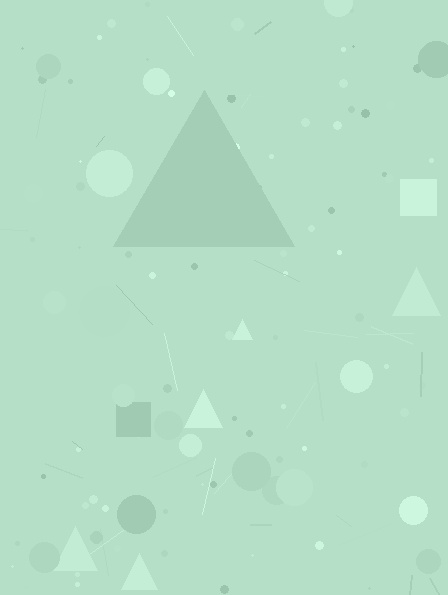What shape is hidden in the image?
A triangle is hidden in the image.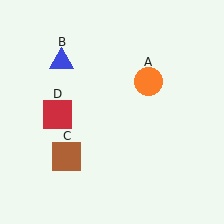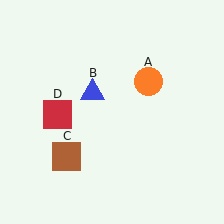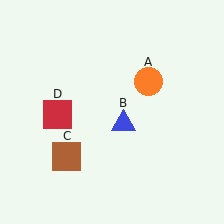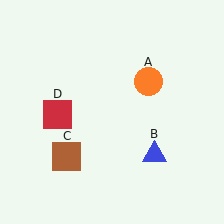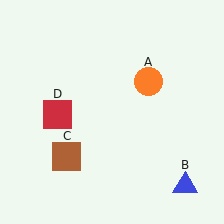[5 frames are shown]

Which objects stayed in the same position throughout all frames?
Orange circle (object A) and brown square (object C) and red square (object D) remained stationary.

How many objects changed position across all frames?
1 object changed position: blue triangle (object B).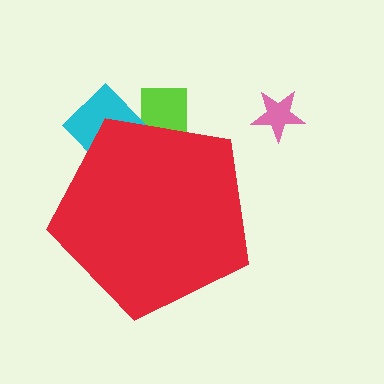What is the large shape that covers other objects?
A red pentagon.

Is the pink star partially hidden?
No, the pink star is fully visible.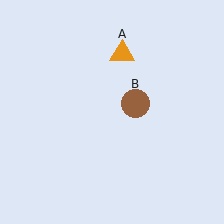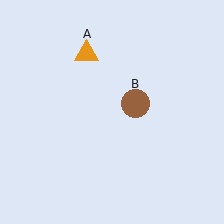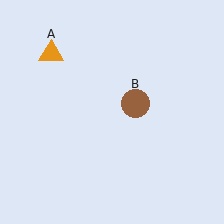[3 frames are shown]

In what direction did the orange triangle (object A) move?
The orange triangle (object A) moved left.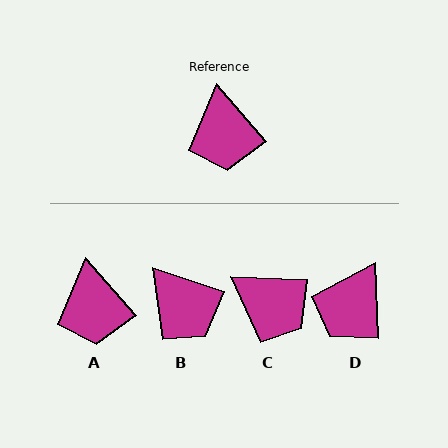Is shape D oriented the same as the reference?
No, it is off by about 40 degrees.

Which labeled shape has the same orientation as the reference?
A.